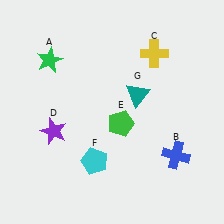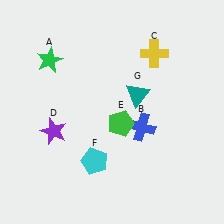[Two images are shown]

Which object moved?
The blue cross (B) moved left.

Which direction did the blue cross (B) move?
The blue cross (B) moved left.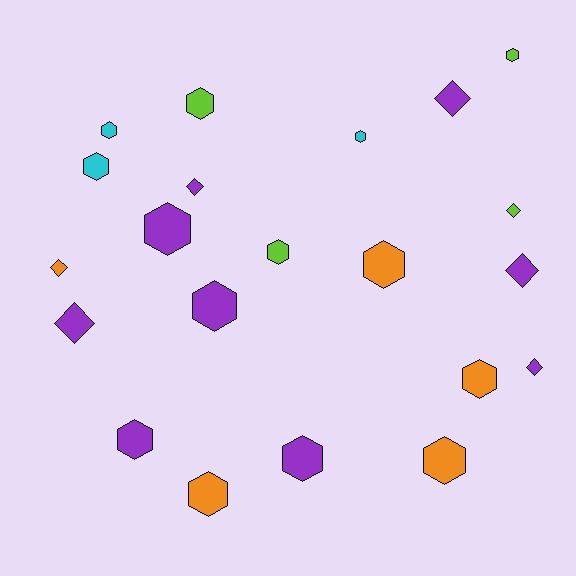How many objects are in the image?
There are 21 objects.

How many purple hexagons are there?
There are 4 purple hexagons.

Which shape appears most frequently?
Hexagon, with 14 objects.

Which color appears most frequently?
Purple, with 9 objects.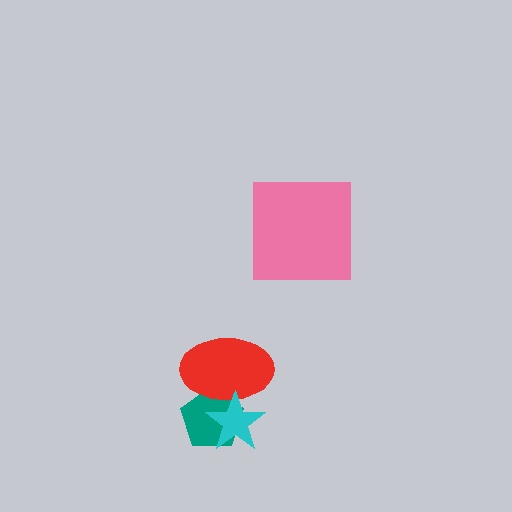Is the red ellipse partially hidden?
Yes, it is partially covered by another shape.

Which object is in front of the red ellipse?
The cyan star is in front of the red ellipse.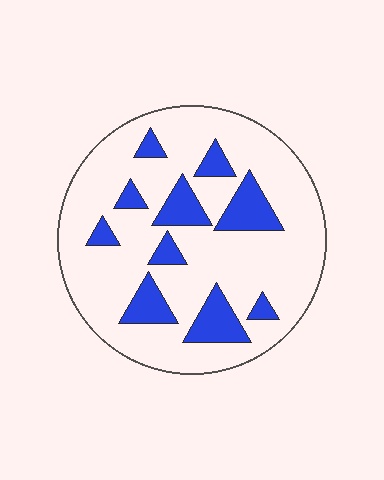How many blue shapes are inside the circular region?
10.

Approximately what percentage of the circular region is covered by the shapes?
Approximately 20%.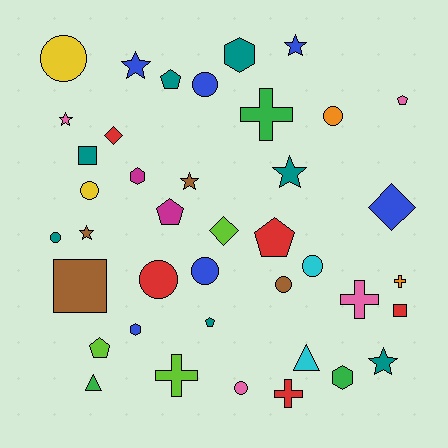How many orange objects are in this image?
There are 2 orange objects.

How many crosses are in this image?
There are 5 crosses.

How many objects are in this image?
There are 40 objects.